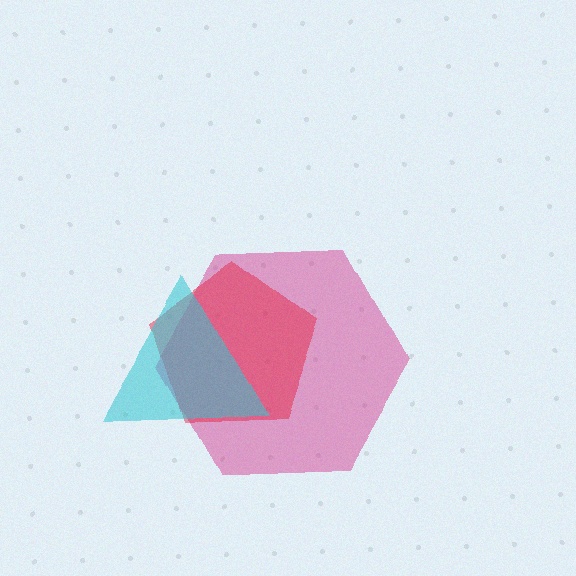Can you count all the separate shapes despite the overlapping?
Yes, there are 3 separate shapes.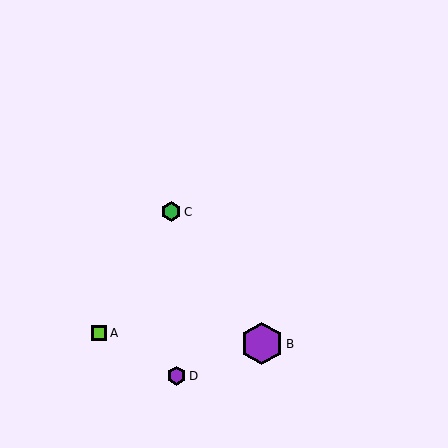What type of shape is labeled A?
Shape A is a lime square.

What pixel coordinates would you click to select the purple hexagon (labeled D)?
Click at (176, 376) to select the purple hexagon D.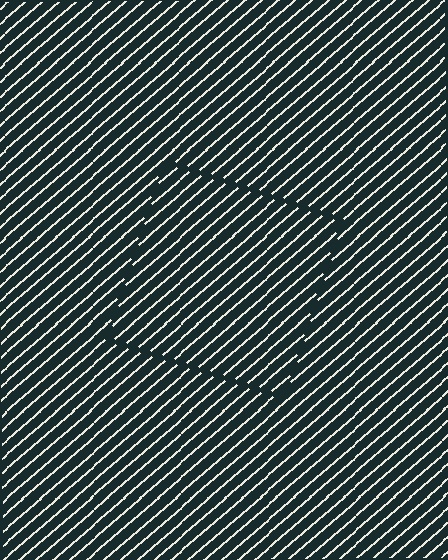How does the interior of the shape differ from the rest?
The interior of the shape contains the same grating, shifted by half a period — the contour is defined by the phase discontinuity where line-ends from the inner and outer gratings abut.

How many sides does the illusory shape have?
4 sides — the line-ends trace a square.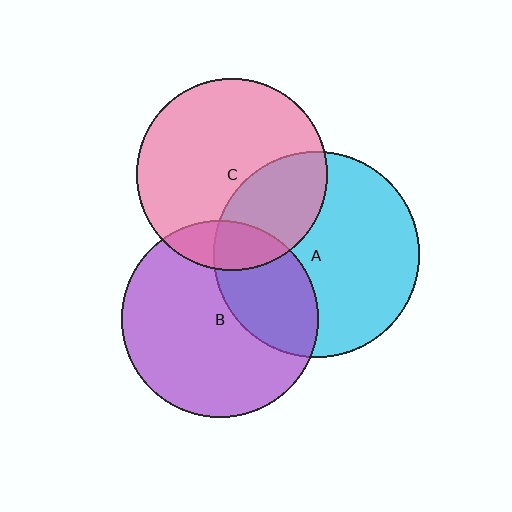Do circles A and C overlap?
Yes.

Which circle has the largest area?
Circle A (cyan).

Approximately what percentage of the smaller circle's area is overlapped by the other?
Approximately 30%.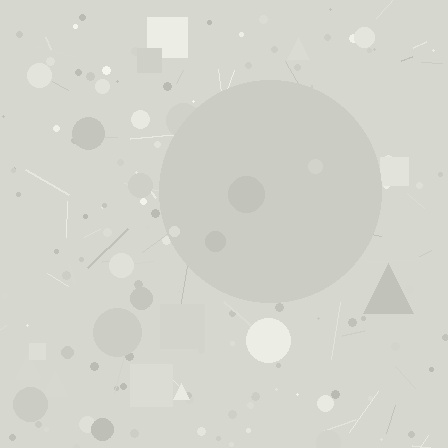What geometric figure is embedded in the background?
A circle is embedded in the background.